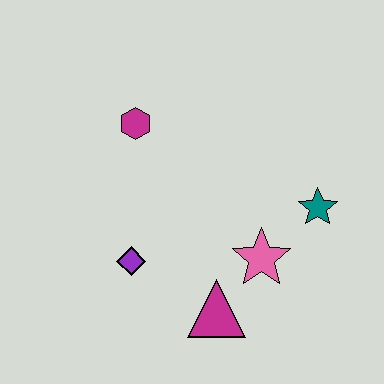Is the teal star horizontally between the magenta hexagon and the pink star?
No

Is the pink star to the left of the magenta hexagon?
No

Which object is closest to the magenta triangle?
The pink star is closest to the magenta triangle.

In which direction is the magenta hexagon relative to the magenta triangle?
The magenta hexagon is above the magenta triangle.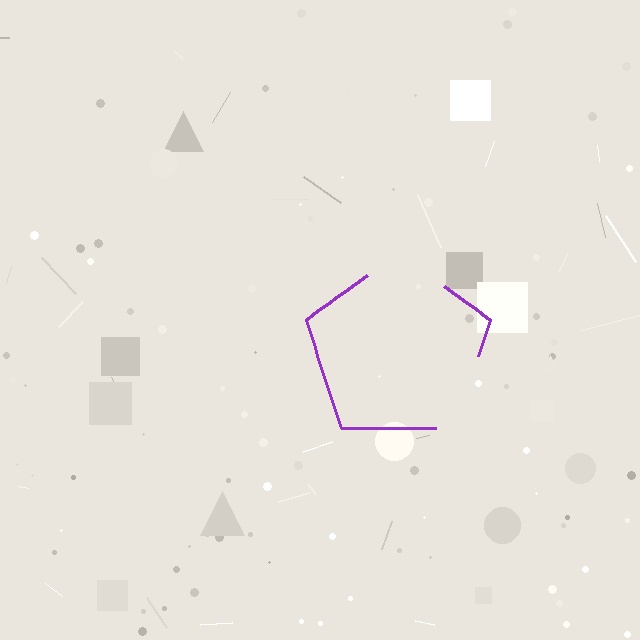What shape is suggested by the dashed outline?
The dashed outline suggests a pentagon.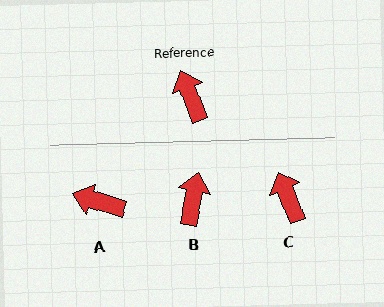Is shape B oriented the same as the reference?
No, it is off by about 32 degrees.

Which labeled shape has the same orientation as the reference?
C.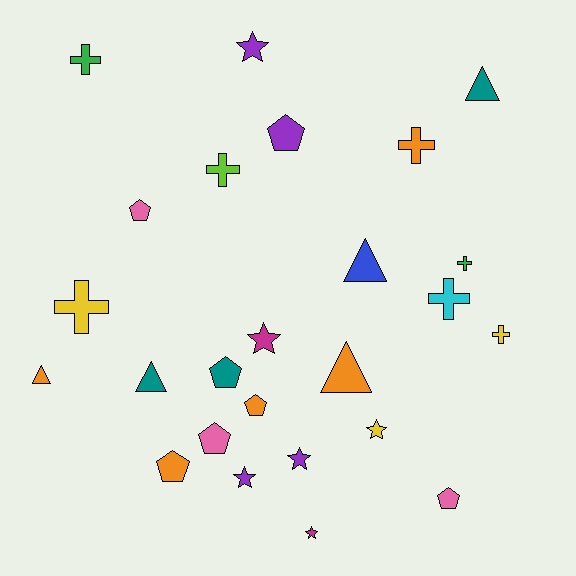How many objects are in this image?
There are 25 objects.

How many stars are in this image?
There are 6 stars.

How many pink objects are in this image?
There are 3 pink objects.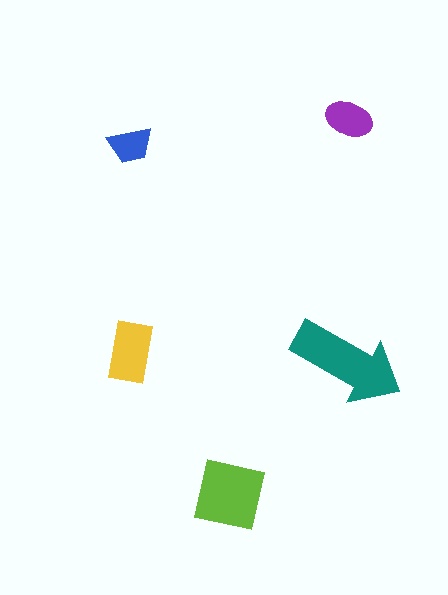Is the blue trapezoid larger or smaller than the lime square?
Smaller.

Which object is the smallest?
The blue trapezoid.